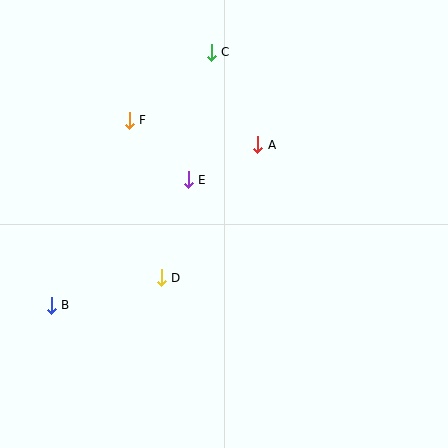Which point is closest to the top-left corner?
Point F is closest to the top-left corner.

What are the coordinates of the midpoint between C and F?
The midpoint between C and F is at (170, 86).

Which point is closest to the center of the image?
Point E at (188, 180) is closest to the center.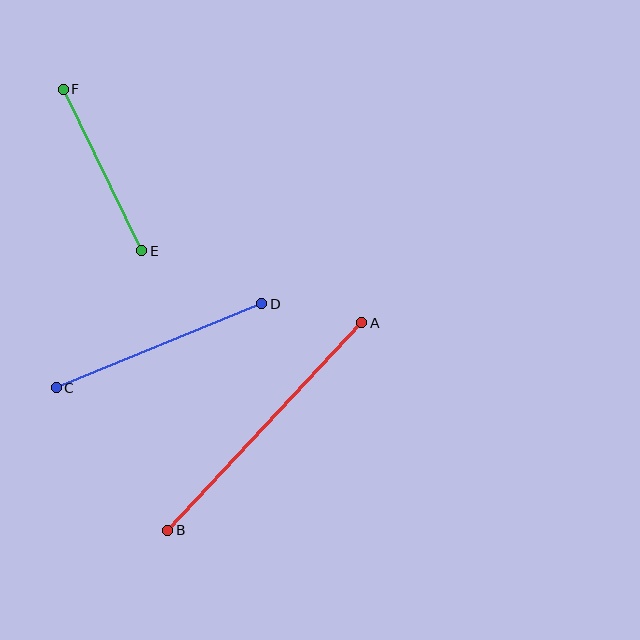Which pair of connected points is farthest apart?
Points A and B are farthest apart.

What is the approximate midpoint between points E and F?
The midpoint is at approximately (103, 170) pixels.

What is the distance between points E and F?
The distance is approximately 179 pixels.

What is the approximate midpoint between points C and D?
The midpoint is at approximately (159, 346) pixels.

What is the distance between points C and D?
The distance is approximately 222 pixels.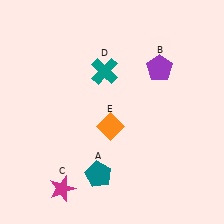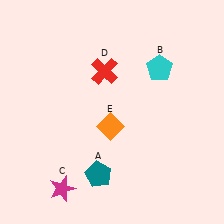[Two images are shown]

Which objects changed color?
B changed from purple to cyan. D changed from teal to red.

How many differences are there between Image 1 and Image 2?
There are 2 differences between the two images.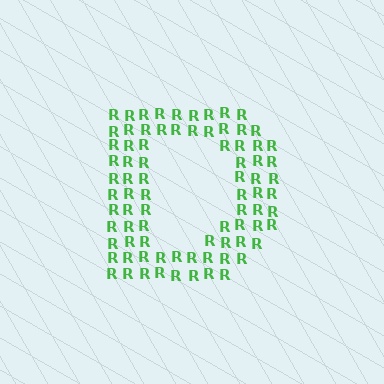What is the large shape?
The large shape is the letter D.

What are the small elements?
The small elements are letter R's.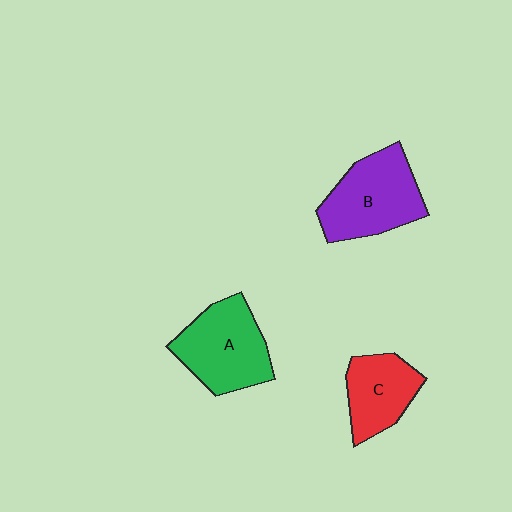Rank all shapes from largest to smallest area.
From largest to smallest: B (purple), A (green), C (red).